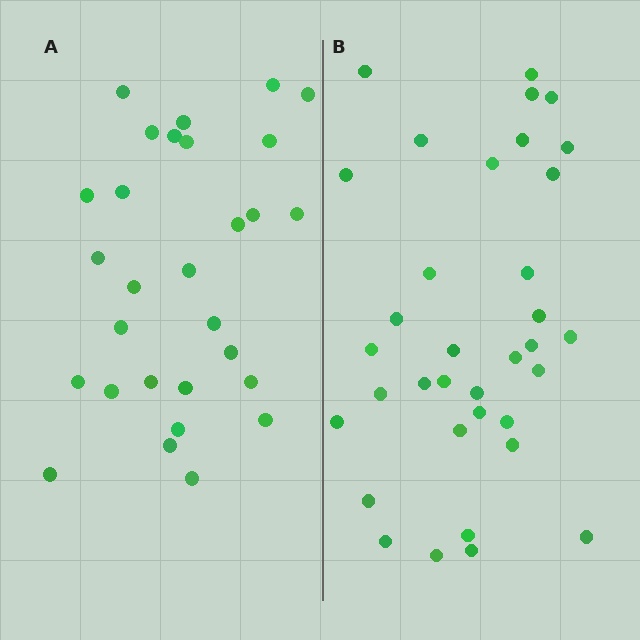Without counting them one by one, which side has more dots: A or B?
Region B (the right region) has more dots.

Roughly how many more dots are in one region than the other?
Region B has about 6 more dots than region A.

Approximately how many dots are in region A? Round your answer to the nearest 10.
About 30 dots. (The exact count is 29, which rounds to 30.)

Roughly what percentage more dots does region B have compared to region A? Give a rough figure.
About 20% more.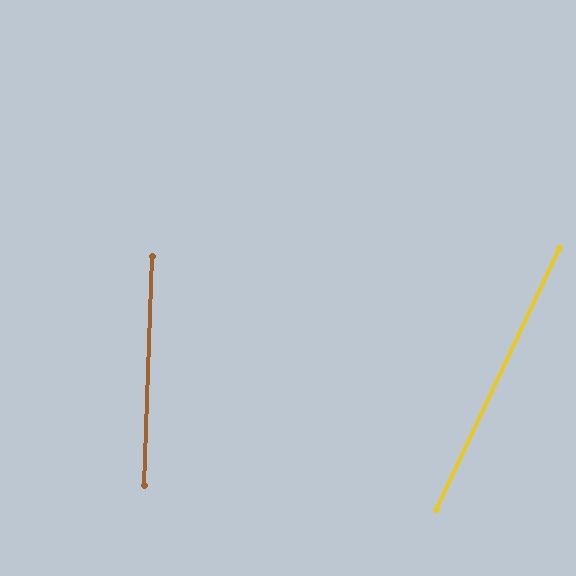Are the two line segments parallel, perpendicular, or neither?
Neither parallel nor perpendicular — they differ by about 23°.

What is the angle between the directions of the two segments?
Approximately 23 degrees.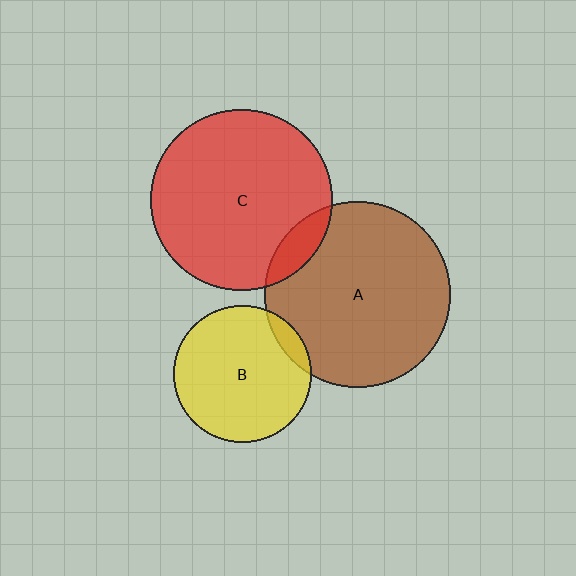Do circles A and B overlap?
Yes.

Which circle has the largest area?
Circle A (brown).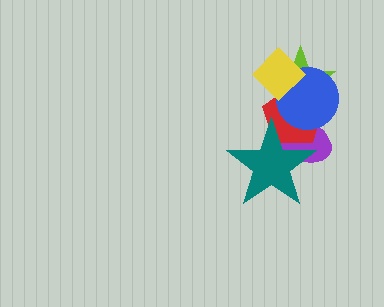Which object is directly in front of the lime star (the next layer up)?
The blue circle is directly in front of the lime star.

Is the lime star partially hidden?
Yes, it is partially covered by another shape.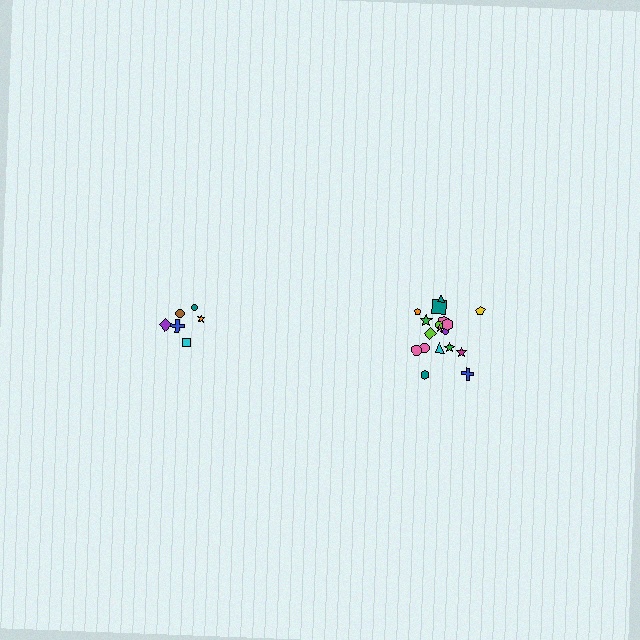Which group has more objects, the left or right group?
The right group.